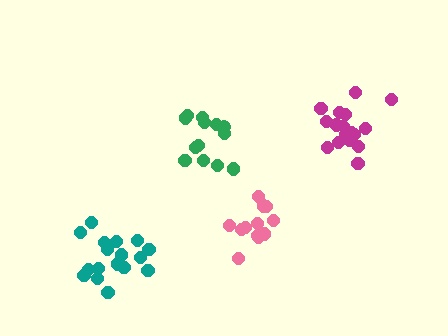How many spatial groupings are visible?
There are 4 spatial groupings.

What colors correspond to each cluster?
The clusters are colored: teal, green, pink, magenta.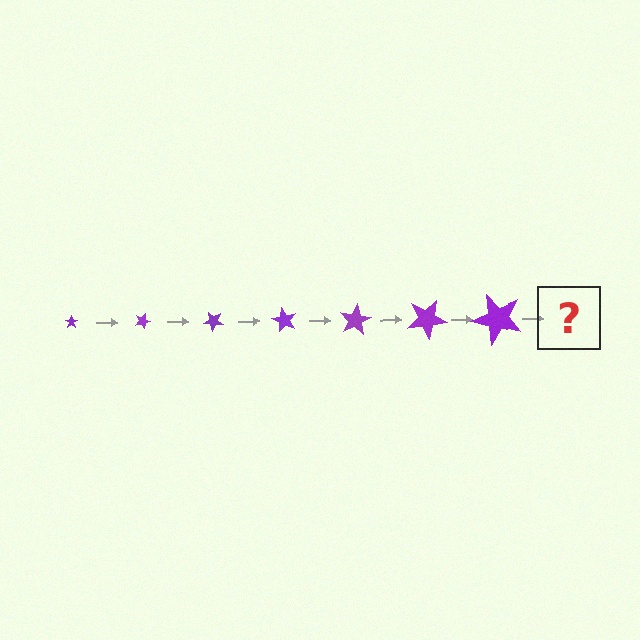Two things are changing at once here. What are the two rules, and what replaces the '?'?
The two rules are that the star grows larger each step and it rotates 20 degrees each step. The '?' should be a star, larger than the previous one and rotated 140 degrees from the start.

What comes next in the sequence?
The next element should be a star, larger than the previous one and rotated 140 degrees from the start.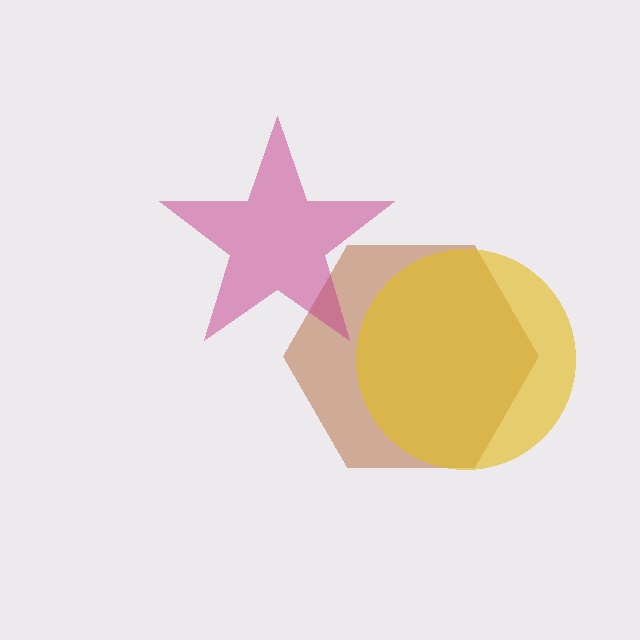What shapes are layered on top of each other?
The layered shapes are: a brown hexagon, a magenta star, a yellow circle.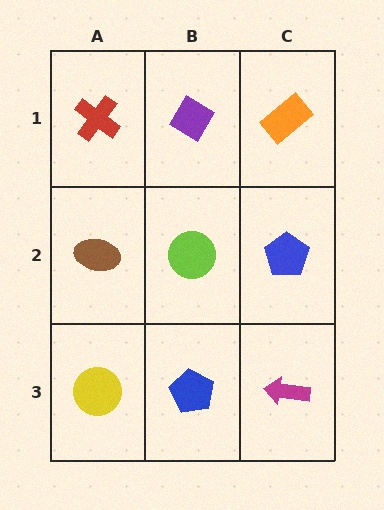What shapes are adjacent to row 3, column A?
A brown ellipse (row 2, column A), a blue pentagon (row 3, column B).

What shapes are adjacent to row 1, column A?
A brown ellipse (row 2, column A), a purple diamond (row 1, column B).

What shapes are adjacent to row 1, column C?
A blue pentagon (row 2, column C), a purple diamond (row 1, column B).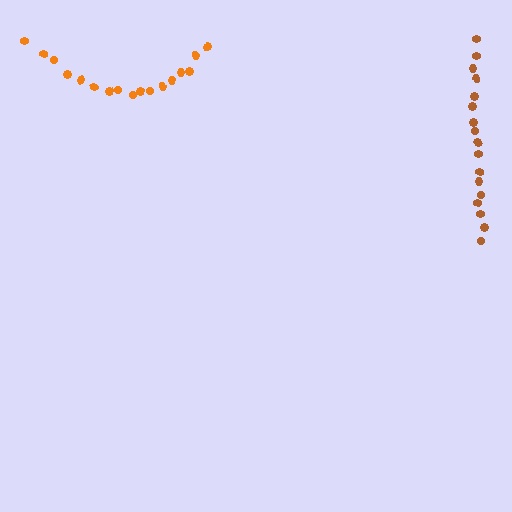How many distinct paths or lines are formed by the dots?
There are 2 distinct paths.